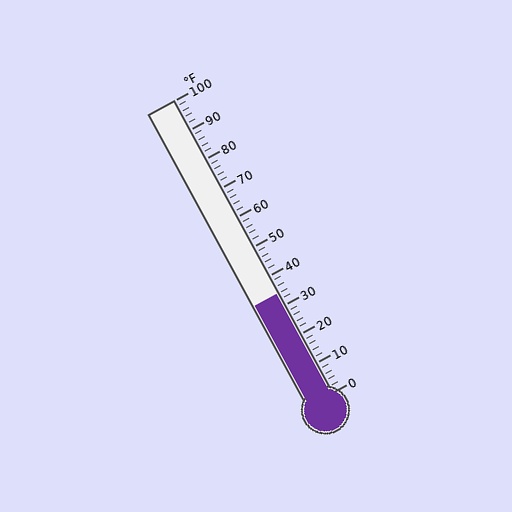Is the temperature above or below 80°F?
The temperature is below 80°F.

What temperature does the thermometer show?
The thermometer shows approximately 34°F.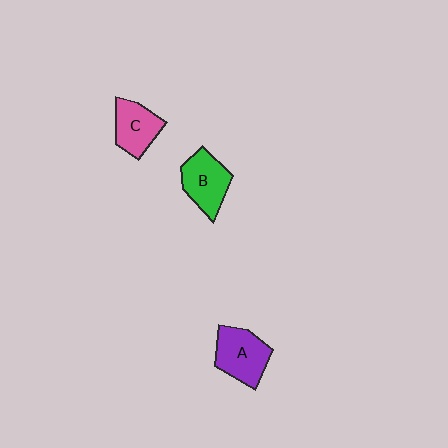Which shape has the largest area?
Shape A (purple).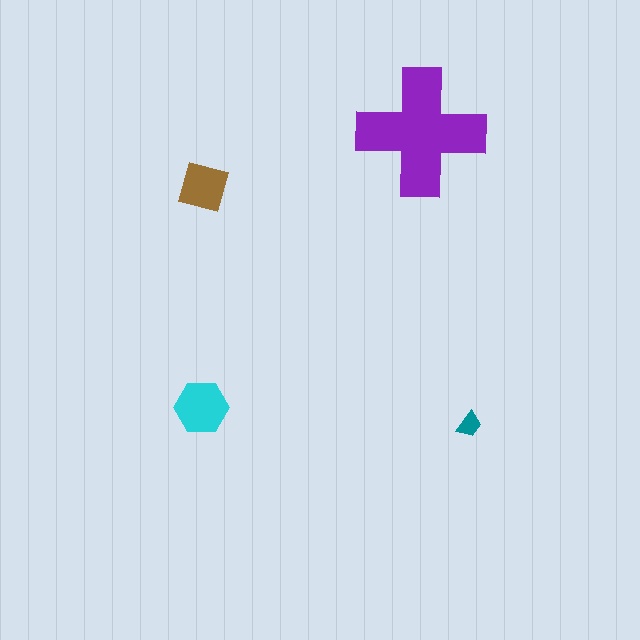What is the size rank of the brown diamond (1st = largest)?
3rd.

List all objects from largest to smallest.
The purple cross, the cyan hexagon, the brown diamond, the teal trapezoid.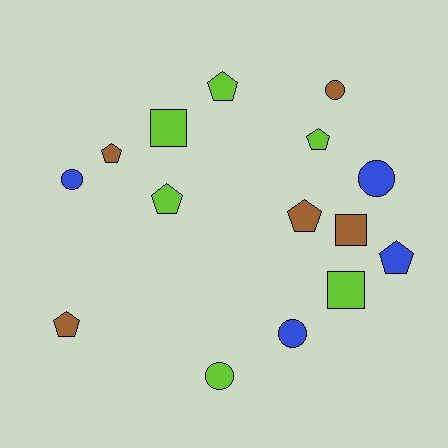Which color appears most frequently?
Lime, with 6 objects.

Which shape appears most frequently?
Pentagon, with 7 objects.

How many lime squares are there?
There are 2 lime squares.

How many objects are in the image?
There are 15 objects.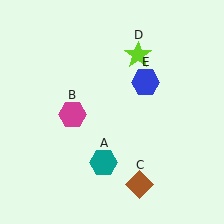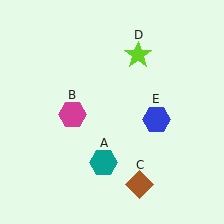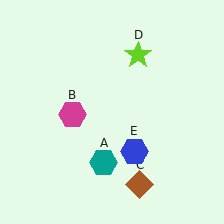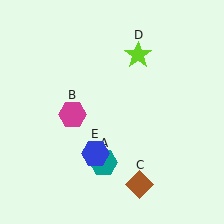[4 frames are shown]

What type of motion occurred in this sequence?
The blue hexagon (object E) rotated clockwise around the center of the scene.